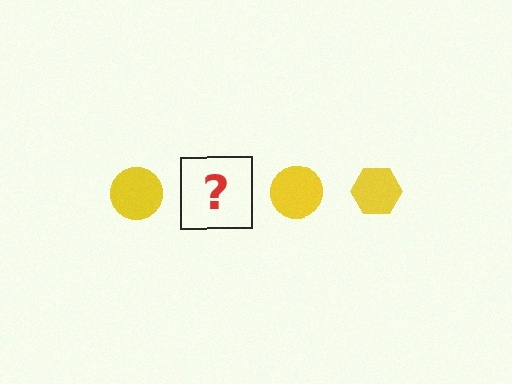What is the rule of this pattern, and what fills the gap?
The rule is that the pattern cycles through circle, hexagon shapes in yellow. The gap should be filled with a yellow hexagon.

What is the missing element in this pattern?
The missing element is a yellow hexagon.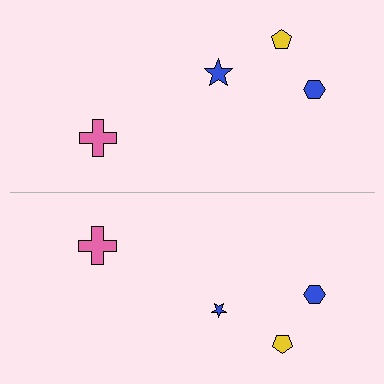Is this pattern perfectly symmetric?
No, the pattern is not perfectly symmetric. The blue star on the bottom side has a different size than its mirror counterpart.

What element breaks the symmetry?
The blue star on the bottom side has a different size than its mirror counterpart.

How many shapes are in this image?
There are 8 shapes in this image.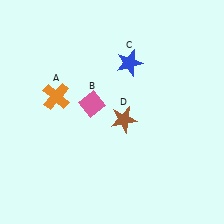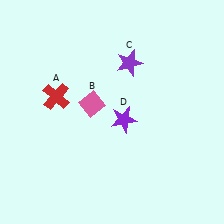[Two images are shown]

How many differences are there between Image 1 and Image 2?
There are 3 differences between the two images.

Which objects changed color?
A changed from orange to red. C changed from blue to purple. D changed from brown to purple.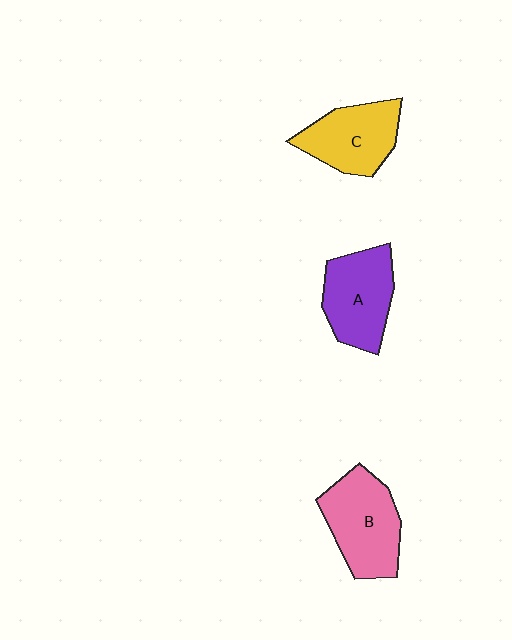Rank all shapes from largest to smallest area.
From largest to smallest: B (pink), A (purple), C (yellow).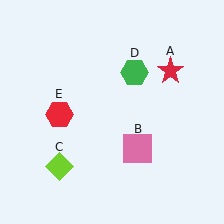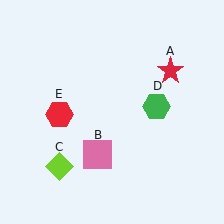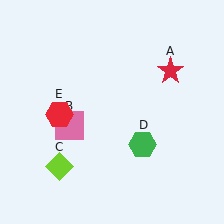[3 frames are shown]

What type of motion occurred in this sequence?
The pink square (object B), green hexagon (object D) rotated clockwise around the center of the scene.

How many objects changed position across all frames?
2 objects changed position: pink square (object B), green hexagon (object D).